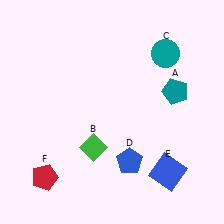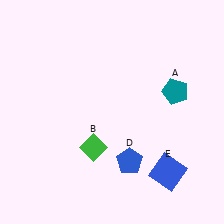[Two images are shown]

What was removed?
The teal circle (C), the red pentagon (F) were removed in Image 2.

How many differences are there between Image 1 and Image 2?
There are 2 differences between the two images.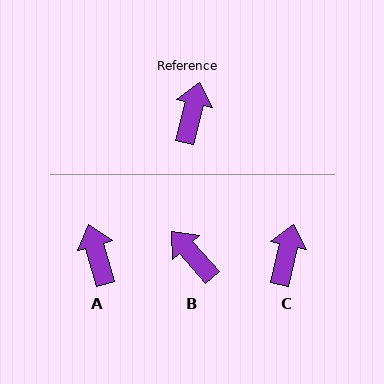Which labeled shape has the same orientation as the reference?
C.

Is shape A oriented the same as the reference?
No, it is off by about 29 degrees.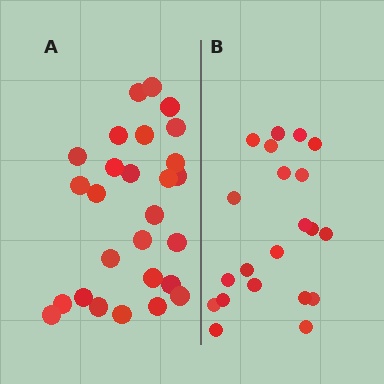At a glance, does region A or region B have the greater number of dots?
Region A (the left region) has more dots.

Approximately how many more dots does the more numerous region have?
Region A has about 6 more dots than region B.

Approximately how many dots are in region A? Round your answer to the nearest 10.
About 30 dots. (The exact count is 27, which rounds to 30.)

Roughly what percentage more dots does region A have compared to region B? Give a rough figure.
About 30% more.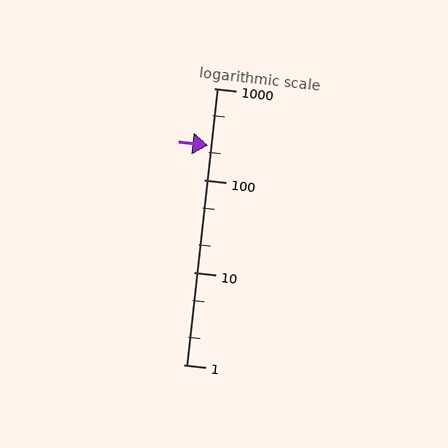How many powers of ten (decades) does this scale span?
The scale spans 3 decades, from 1 to 1000.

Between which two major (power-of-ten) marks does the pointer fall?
The pointer is between 100 and 1000.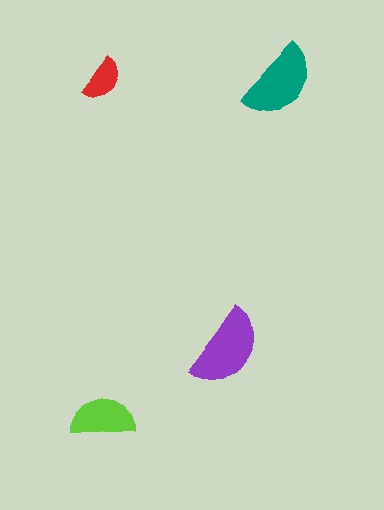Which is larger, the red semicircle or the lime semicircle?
The lime one.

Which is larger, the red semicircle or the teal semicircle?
The teal one.